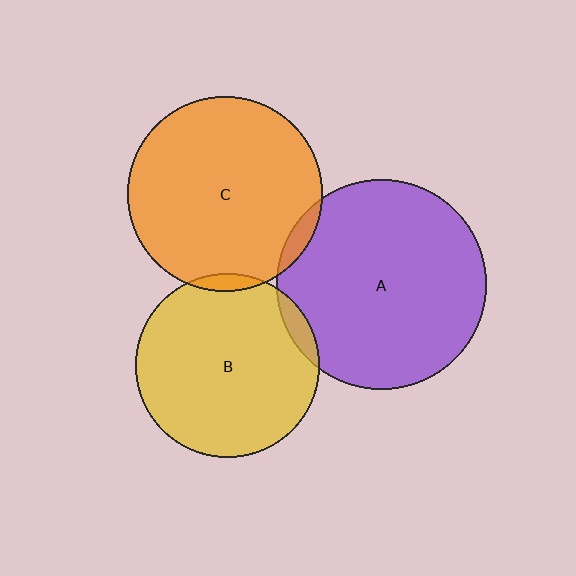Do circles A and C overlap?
Yes.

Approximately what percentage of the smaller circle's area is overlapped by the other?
Approximately 5%.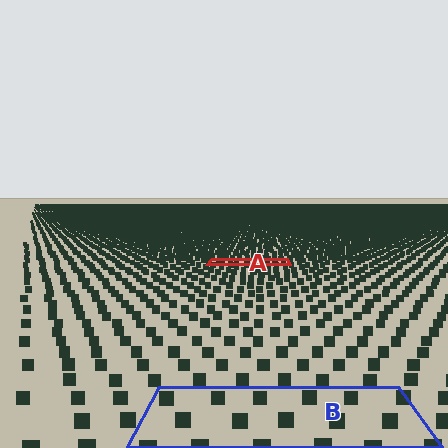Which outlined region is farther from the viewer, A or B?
Region A is farther from the viewer — the texture elements inside it appear smaller and more densely packed.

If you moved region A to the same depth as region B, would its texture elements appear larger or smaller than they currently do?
They would appear larger. At a closer depth, the same texture elements are projected at a bigger on-screen size.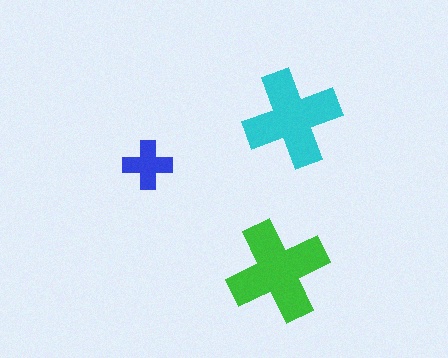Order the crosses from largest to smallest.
the green one, the cyan one, the blue one.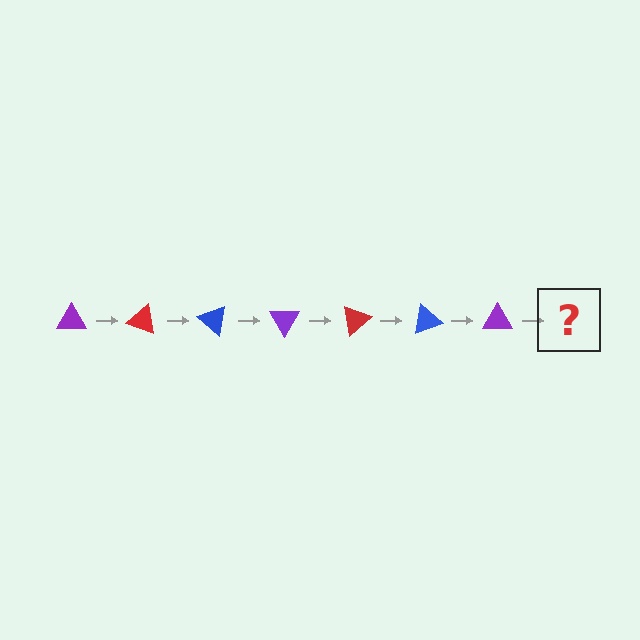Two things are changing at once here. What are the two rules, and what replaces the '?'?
The two rules are that it rotates 20 degrees each step and the color cycles through purple, red, and blue. The '?' should be a red triangle, rotated 140 degrees from the start.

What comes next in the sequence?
The next element should be a red triangle, rotated 140 degrees from the start.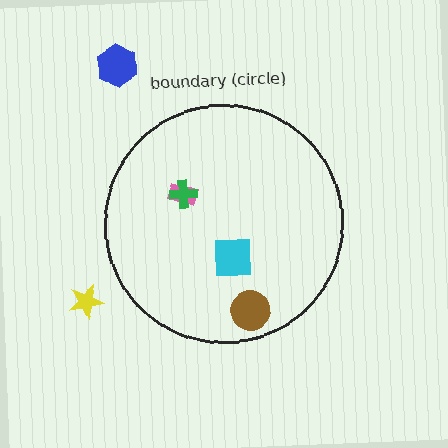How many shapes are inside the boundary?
4 inside, 2 outside.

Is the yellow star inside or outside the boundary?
Outside.